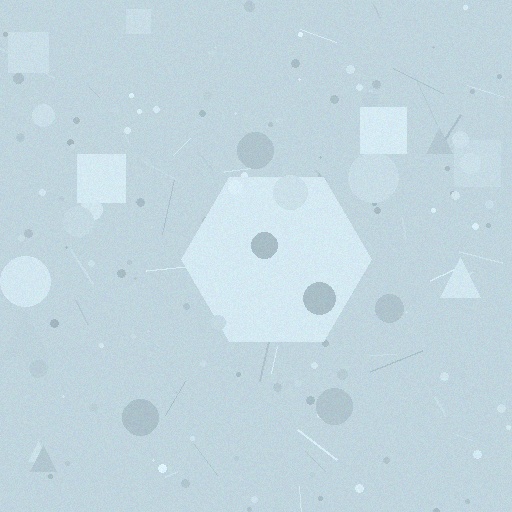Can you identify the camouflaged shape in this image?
The camouflaged shape is a hexagon.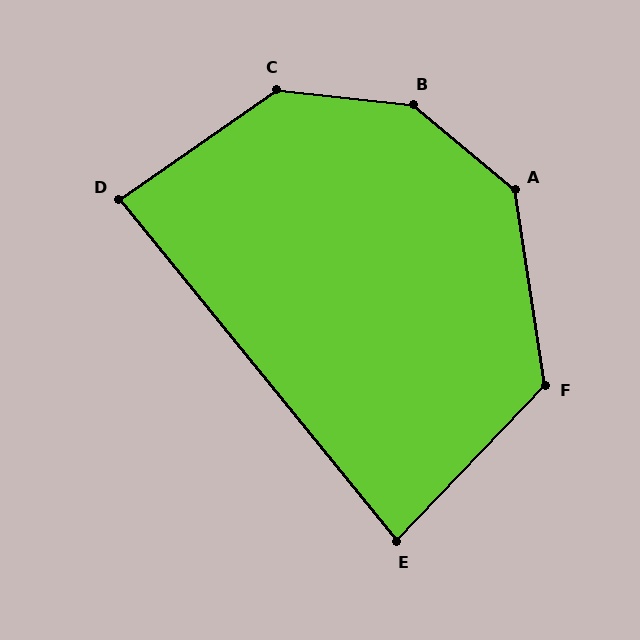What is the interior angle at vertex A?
Approximately 139 degrees (obtuse).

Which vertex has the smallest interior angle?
E, at approximately 83 degrees.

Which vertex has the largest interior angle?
B, at approximately 146 degrees.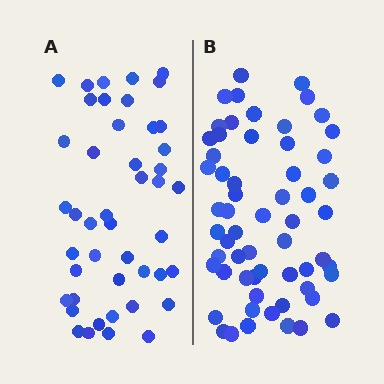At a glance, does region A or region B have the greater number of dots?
Region B (the right region) has more dots.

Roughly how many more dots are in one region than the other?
Region B has approximately 15 more dots than region A.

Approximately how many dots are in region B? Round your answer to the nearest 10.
About 60 dots.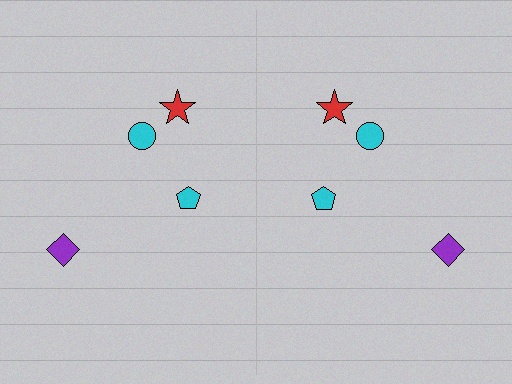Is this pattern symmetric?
Yes, this pattern has bilateral (reflection) symmetry.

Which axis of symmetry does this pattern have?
The pattern has a vertical axis of symmetry running through the center of the image.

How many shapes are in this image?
There are 8 shapes in this image.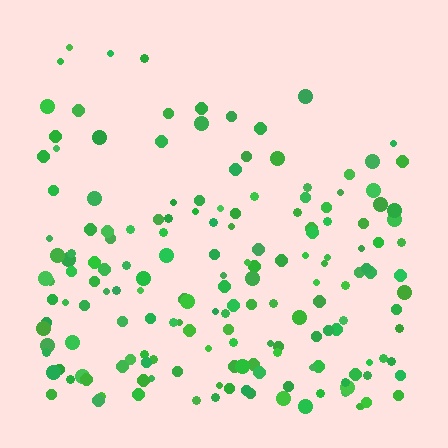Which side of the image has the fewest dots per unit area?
The top.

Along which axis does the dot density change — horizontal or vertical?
Vertical.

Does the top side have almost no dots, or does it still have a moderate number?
Still a moderate number, just noticeably fewer than the bottom.